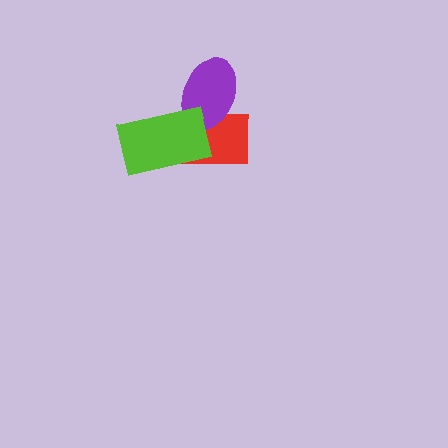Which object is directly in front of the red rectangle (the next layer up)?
The purple ellipse is directly in front of the red rectangle.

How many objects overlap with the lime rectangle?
2 objects overlap with the lime rectangle.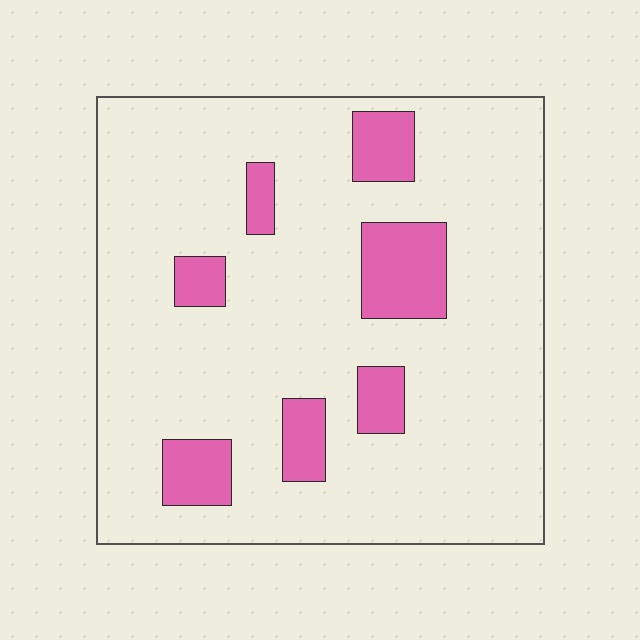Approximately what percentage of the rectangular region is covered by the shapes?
Approximately 15%.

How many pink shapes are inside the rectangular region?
7.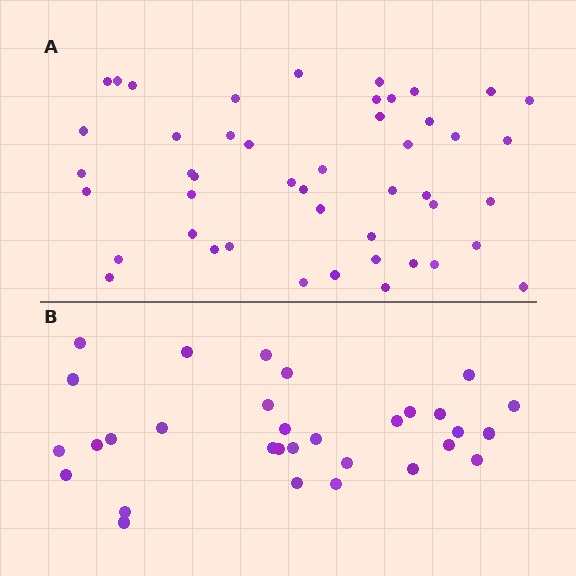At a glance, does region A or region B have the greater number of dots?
Region A (the top region) has more dots.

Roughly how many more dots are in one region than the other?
Region A has approximately 15 more dots than region B.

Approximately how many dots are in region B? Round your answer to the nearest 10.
About 30 dots. (The exact count is 31, which rounds to 30.)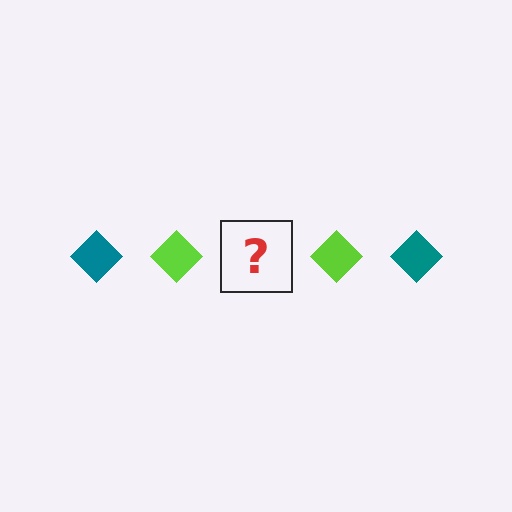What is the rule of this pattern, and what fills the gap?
The rule is that the pattern cycles through teal, lime diamonds. The gap should be filled with a teal diamond.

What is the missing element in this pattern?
The missing element is a teal diamond.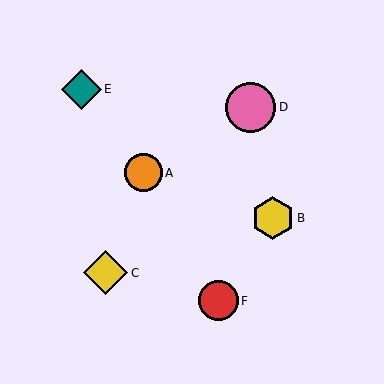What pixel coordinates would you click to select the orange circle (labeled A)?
Click at (143, 173) to select the orange circle A.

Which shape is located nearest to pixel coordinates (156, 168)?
The orange circle (labeled A) at (143, 173) is nearest to that location.